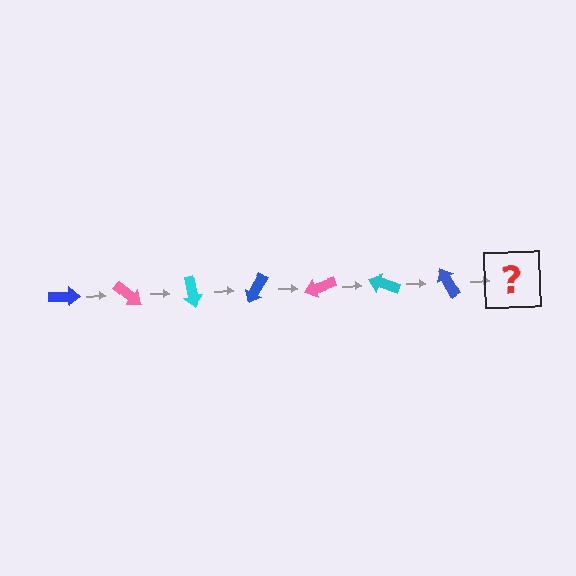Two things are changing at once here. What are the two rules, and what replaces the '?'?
The two rules are that it rotates 40 degrees each step and the color cycles through blue, pink, and cyan. The '?' should be a pink arrow, rotated 280 degrees from the start.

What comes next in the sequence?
The next element should be a pink arrow, rotated 280 degrees from the start.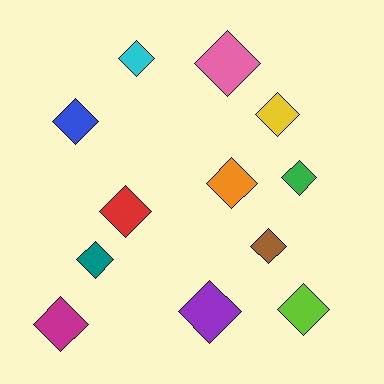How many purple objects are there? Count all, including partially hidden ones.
There is 1 purple object.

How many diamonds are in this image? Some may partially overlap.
There are 12 diamonds.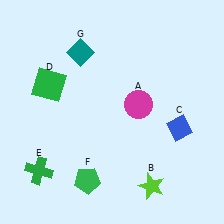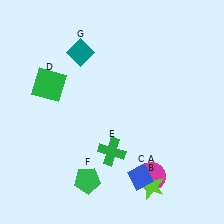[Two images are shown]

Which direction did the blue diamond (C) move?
The blue diamond (C) moved down.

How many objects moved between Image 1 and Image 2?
3 objects moved between the two images.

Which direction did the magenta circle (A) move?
The magenta circle (A) moved down.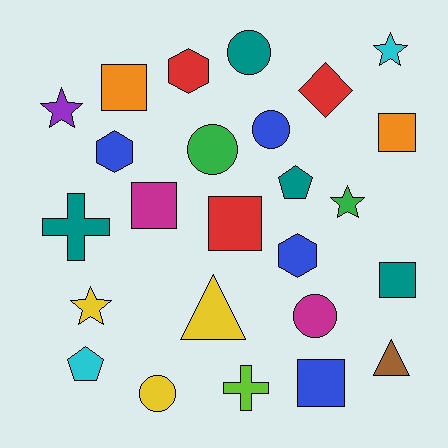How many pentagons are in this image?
There are 2 pentagons.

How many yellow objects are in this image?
There are 3 yellow objects.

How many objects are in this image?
There are 25 objects.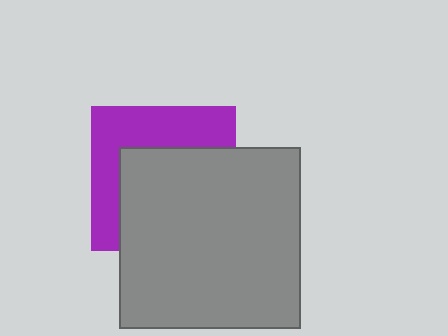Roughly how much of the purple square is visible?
A small part of it is visible (roughly 43%).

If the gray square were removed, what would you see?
You would see the complete purple square.